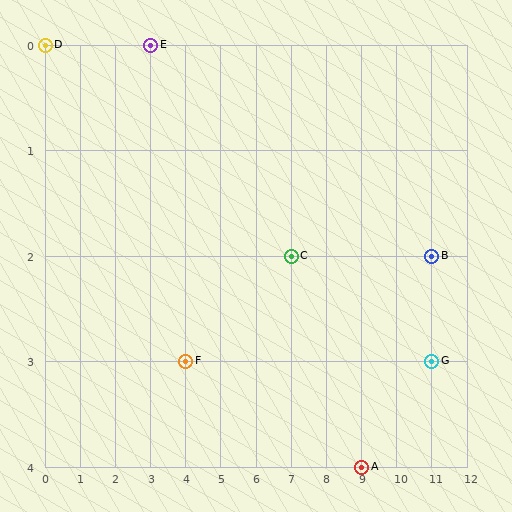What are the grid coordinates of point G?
Point G is at grid coordinates (11, 3).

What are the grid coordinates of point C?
Point C is at grid coordinates (7, 2).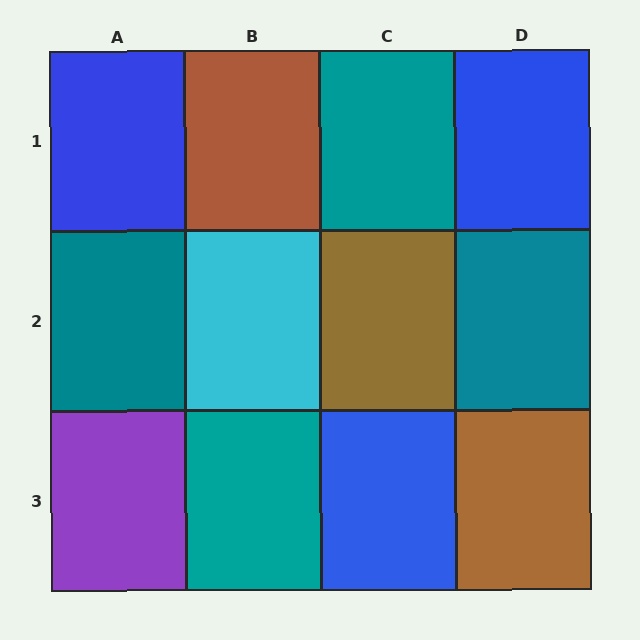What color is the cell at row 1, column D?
Blue.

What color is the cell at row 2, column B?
Cyan.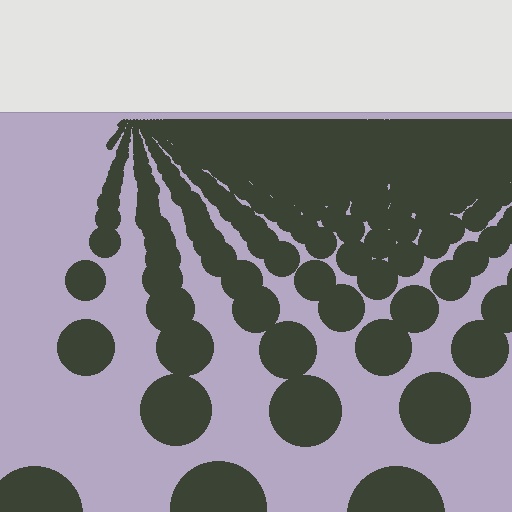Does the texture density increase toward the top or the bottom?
Density increases toward the top.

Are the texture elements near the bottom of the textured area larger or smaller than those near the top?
Larger. Near the bottom, elements are closer to the viewer and appear at a bigger on-screen size.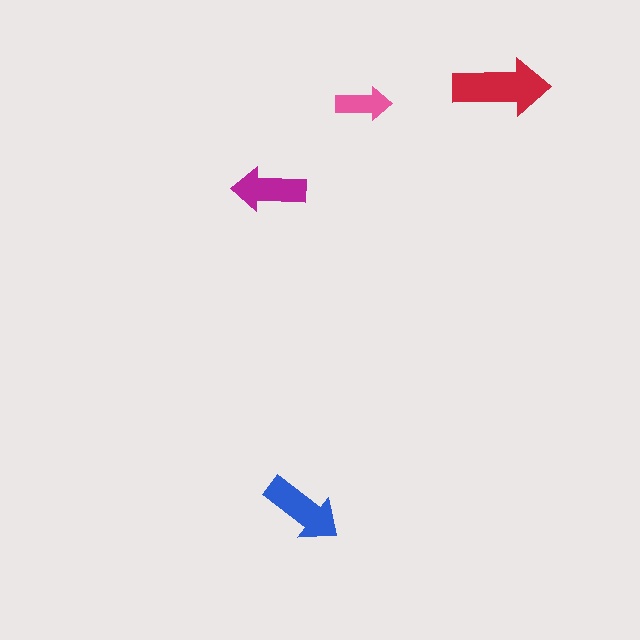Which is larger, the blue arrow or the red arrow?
The red one.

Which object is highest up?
The red arrow is topmost.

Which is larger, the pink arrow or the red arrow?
The red one.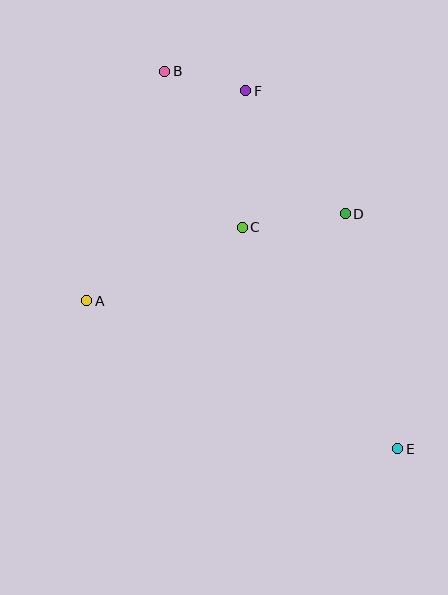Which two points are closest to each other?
Points B and F are closest to each other.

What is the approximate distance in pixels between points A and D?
The distance between A and D is approximately 273 pixels.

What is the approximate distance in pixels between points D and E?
The distance between D and E is approximately 241 pixels.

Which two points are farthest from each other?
Points B and E are farthest from each other.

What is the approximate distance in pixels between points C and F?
The distance between C and F is approximately 136 pixels.